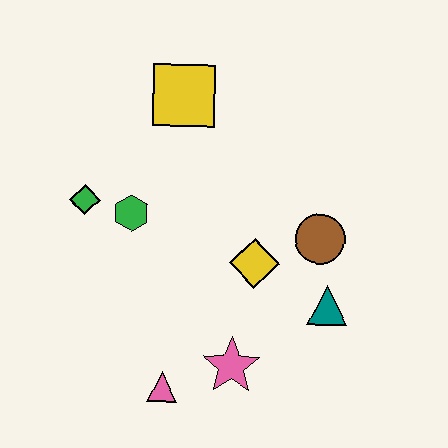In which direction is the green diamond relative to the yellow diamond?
The green diamond is to the left of the yellow diamond.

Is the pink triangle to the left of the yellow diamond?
Yes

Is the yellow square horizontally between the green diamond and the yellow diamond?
Yes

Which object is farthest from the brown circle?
The green diamond is farthest from the brown circle.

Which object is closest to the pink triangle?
The pink star is closest to the pink triangle.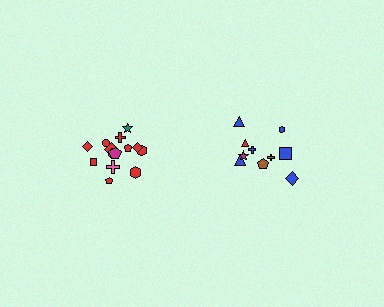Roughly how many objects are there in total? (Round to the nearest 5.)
Roughly 25 objects in total.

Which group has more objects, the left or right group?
The left group.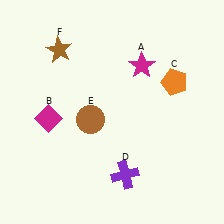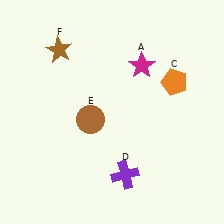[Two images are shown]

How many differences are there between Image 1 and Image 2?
There is 1 difference between the two images.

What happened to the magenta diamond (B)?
The magenta diamond (B) was removed in Image 2. It was in the bottom-left area of Image 1.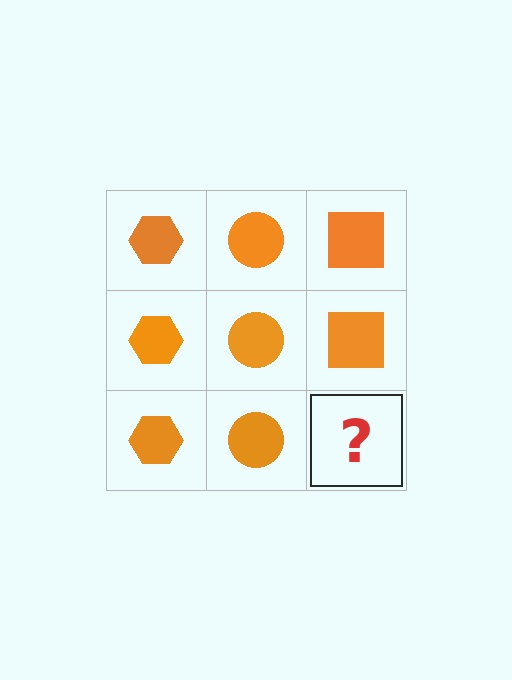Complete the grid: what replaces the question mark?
The question mark should be replaced with an orange square.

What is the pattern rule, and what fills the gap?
The rule is that each column has a consistent shape. The gap should be filled with an orange square.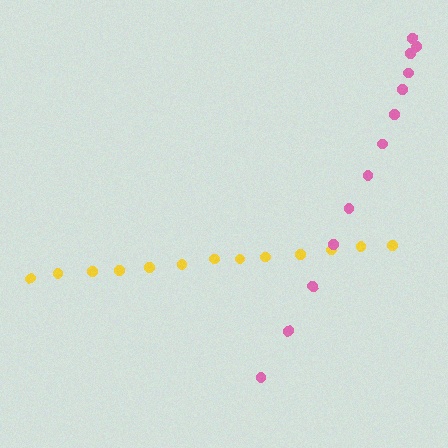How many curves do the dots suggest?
There are 2 distinct paths.